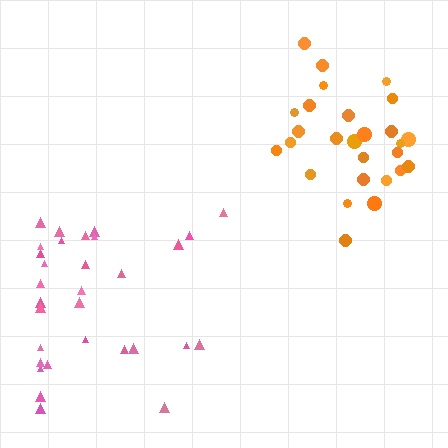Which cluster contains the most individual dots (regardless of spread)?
Pink (31).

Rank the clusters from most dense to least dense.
orange, pink.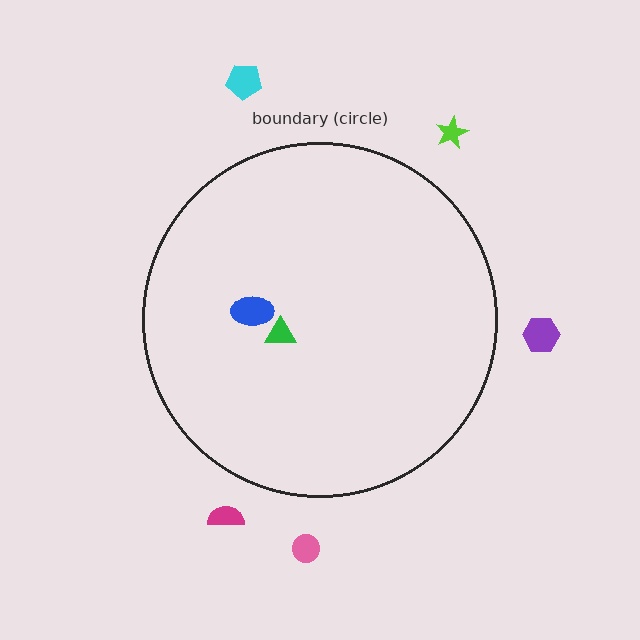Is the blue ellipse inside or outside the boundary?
Inside.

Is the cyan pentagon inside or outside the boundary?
Outside.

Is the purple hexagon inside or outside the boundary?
Outside.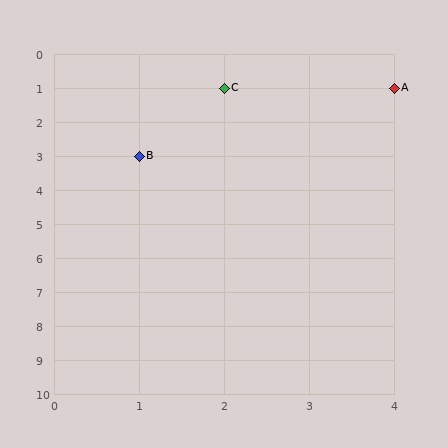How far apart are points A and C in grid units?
Points A and C are 2 columns apart.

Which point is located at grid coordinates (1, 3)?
Point B is at (1, 3).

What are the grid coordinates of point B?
Point B is at grid coordinates (1, 3).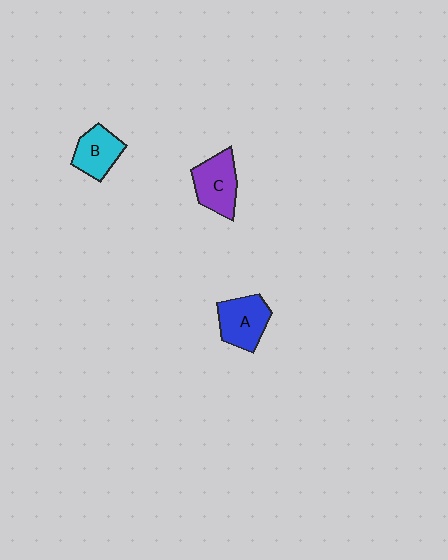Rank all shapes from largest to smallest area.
From largest to smallest: A (blue), C (purple), B (cyan).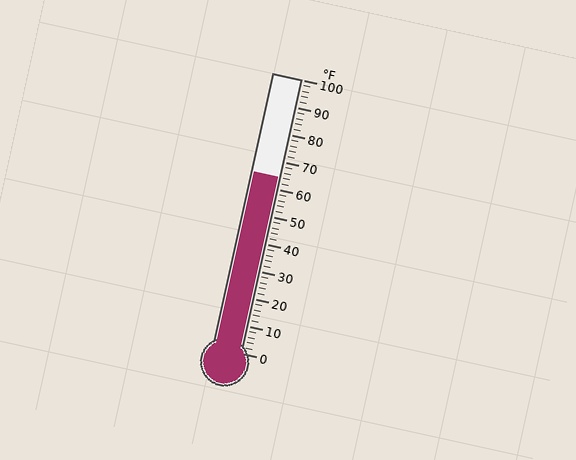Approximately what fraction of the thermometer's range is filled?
The thermometer is filled to approximately 65% of its range.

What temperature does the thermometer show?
The thermometer shows approximately 64°F.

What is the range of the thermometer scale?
The thermometer scale ranges from 0°F to 100°F.